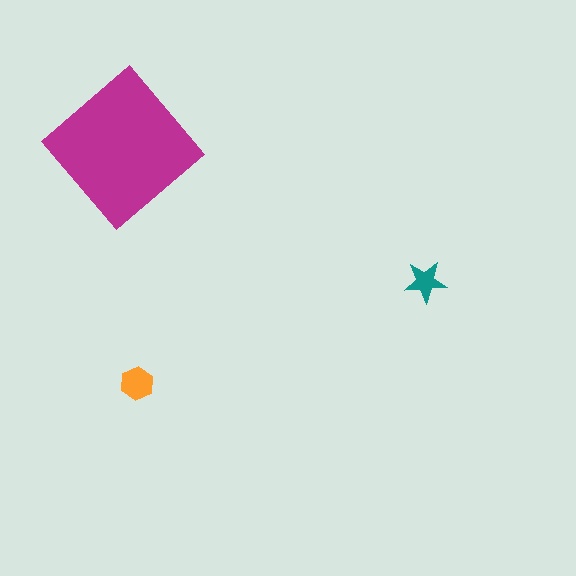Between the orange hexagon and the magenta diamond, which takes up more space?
The magenta diamond.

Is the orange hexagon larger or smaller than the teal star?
Larger.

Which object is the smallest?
The teal star.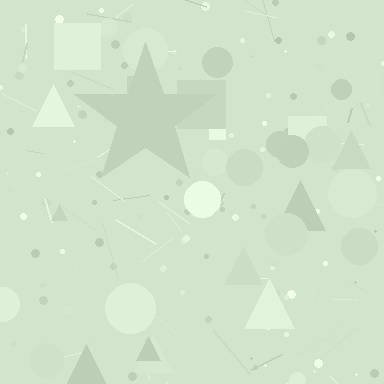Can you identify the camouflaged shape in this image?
The camouflaged shape is a star.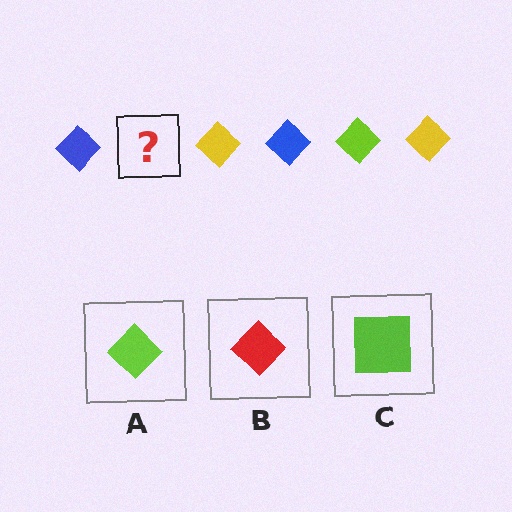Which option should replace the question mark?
Option A.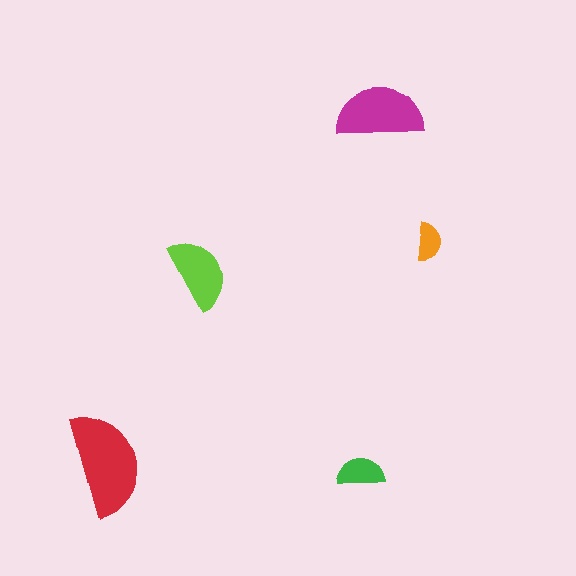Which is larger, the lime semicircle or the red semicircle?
The red one.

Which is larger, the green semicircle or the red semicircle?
The red one.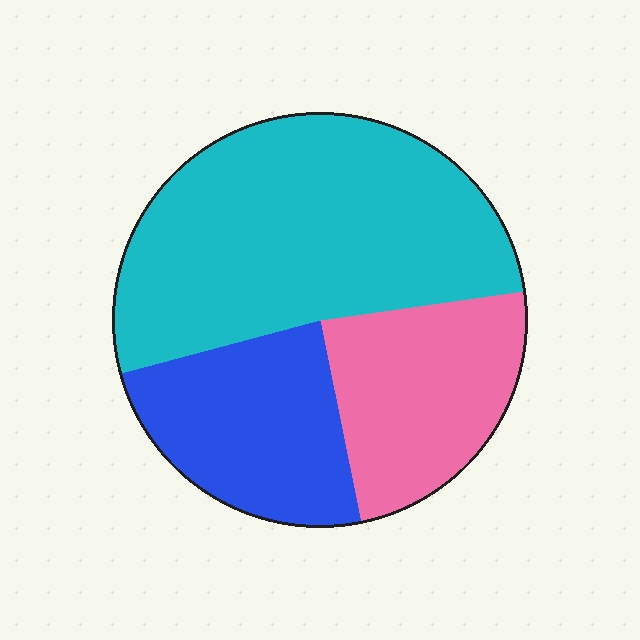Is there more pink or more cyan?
Cyan.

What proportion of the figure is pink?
Pink takes up about one quarter (1/4) of the figure.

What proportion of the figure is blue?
Blue covers roughly 25% of the figure.